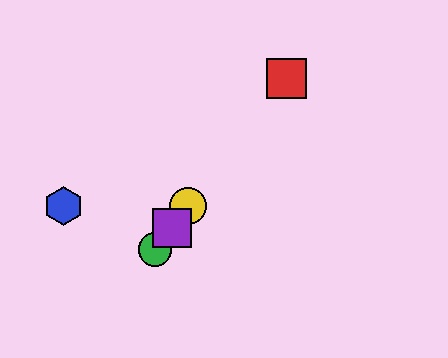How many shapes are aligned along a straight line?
4 shapes (the red square, the green circle, the yellow circle, the purple square) are aligned along a straight line.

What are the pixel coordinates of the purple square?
The purple square is at (172, 228).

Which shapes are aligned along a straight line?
The red square, the green circle, the yellow circle, the purple square are aligned along a straight line.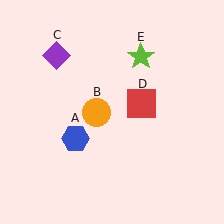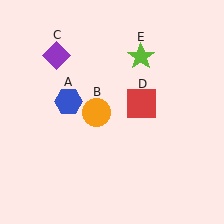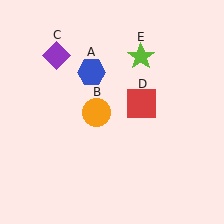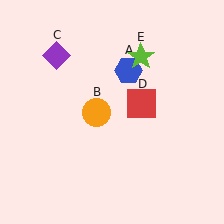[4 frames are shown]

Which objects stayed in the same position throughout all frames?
Orange circle (object B) and purple diamond (object C) and red square (object D) and lime star (object E) remained stationary.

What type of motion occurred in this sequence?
The blue hexagon (object A) rotated clockwise around the center of the scene.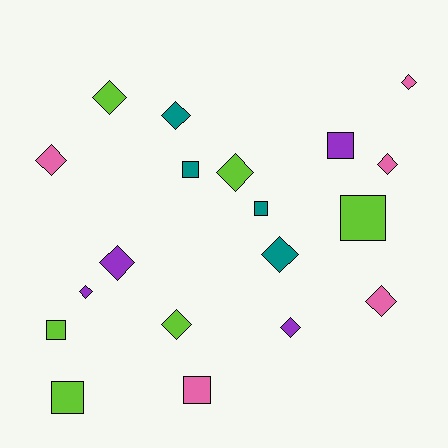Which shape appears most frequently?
Diamond, with 12 objects.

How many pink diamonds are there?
There are 4 pink diamonds.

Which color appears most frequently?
Lime, with 6 objects.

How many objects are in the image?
There are 19 objects.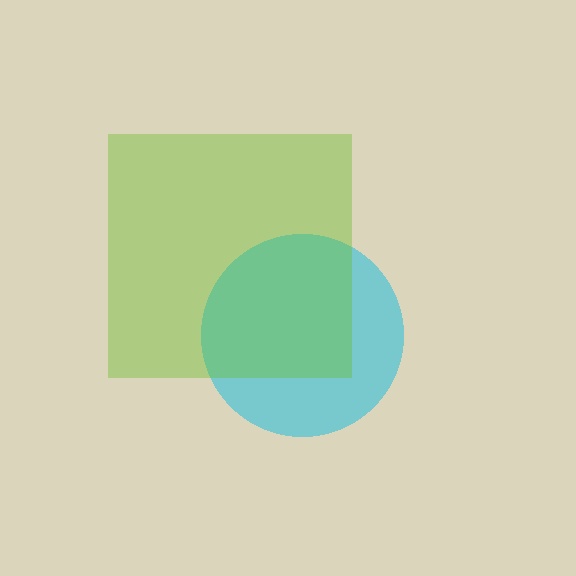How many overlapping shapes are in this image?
There are 2 overlapping shapes in the image.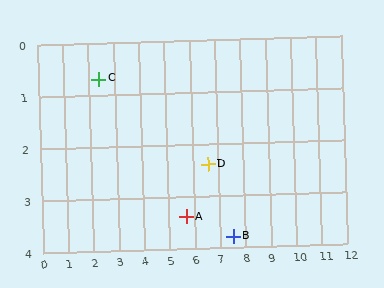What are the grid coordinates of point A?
Point A is at approximately (5.7, 3.4).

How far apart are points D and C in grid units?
Points D and C are about 4.5 grid units apart.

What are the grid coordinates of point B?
Point B is at approximately (7.5, 3.8).